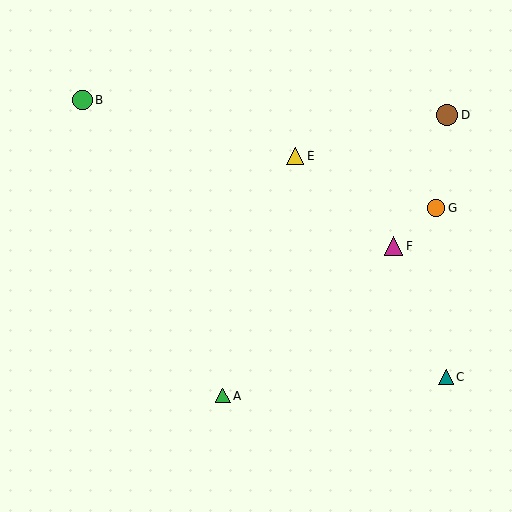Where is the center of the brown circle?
The center of the brown circle is at (447, 115).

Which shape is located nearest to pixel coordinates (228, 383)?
The green triangle (labeled A) at (223, 396) is nearest to that location.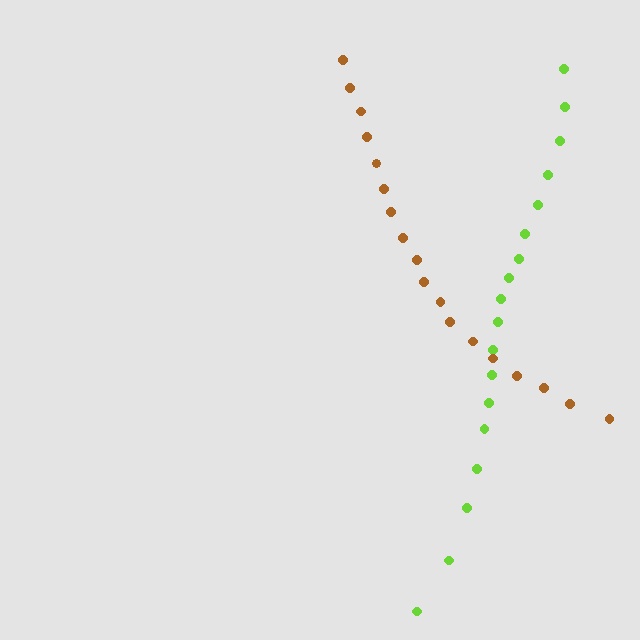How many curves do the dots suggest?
There are 2 distinct paths.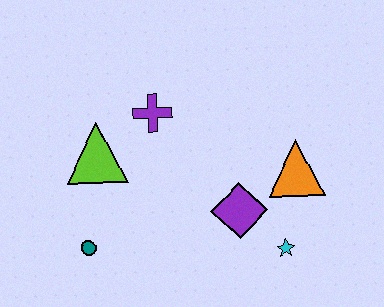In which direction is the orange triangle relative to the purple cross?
The orange triangle is to the right of the purple cross.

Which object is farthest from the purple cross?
The cyan star is farthest from the purple cross.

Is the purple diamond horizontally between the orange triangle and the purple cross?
Yes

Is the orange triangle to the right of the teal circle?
Yes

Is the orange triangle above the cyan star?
Yes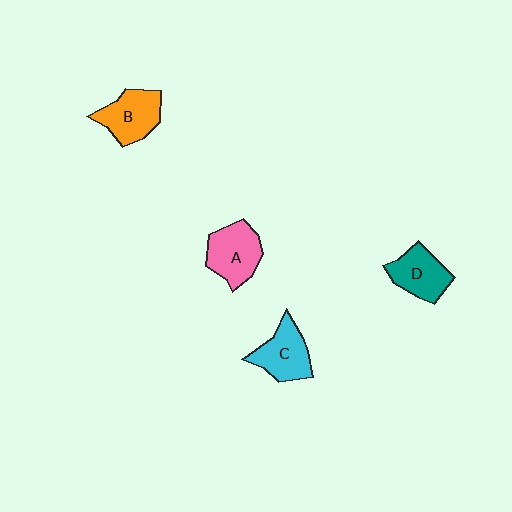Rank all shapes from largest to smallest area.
From largest to smallest: A (pink), B (orange), C (cyan), D (teal).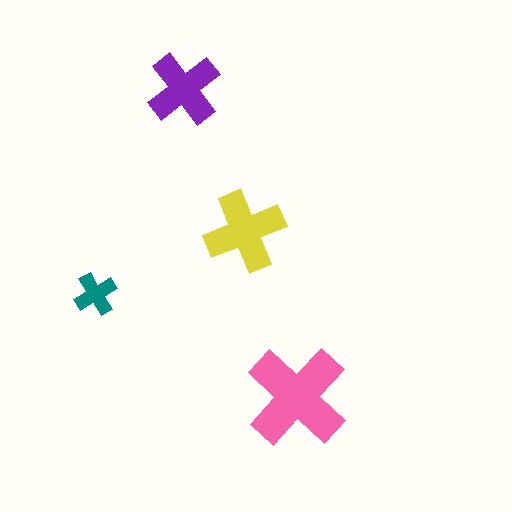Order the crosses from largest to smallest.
the pink one, the yellow one, the purple one, the teal one.